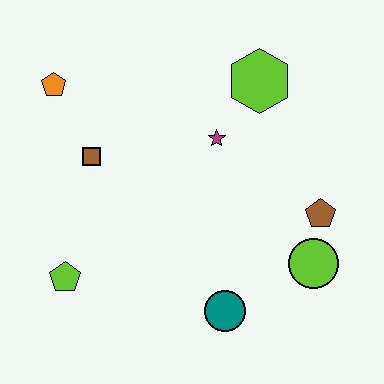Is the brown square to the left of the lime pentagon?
No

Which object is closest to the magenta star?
The lime hexagon is closest to the magenta star.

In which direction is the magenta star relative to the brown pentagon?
The magenta star is to the left of the brown pentagon.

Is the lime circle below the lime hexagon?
Yes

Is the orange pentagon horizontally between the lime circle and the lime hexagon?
No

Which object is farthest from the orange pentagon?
The lime circle is farthest from the orange pentagon.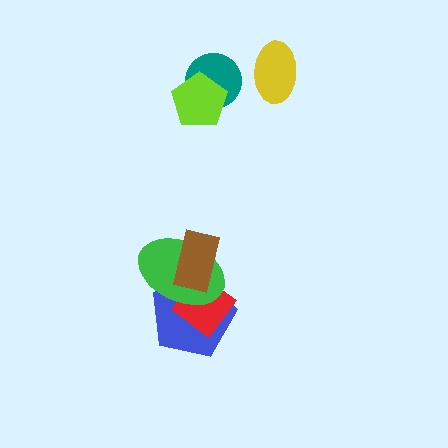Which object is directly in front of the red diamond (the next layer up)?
The green ellipse is directly in front of the red diamond.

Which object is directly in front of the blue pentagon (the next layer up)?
The red diamond is directly in front of the blue pentagon.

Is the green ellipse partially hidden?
Yes, it is partially covered by another shape.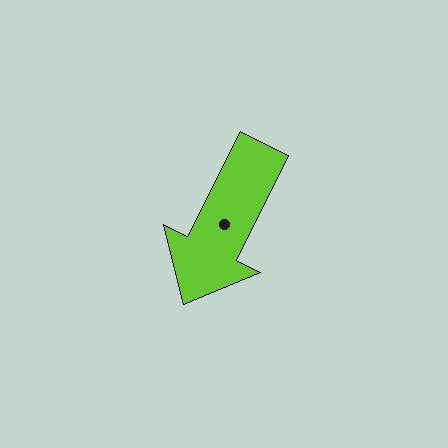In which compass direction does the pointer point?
Southwest.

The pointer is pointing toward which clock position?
Roughly 7 o'clock.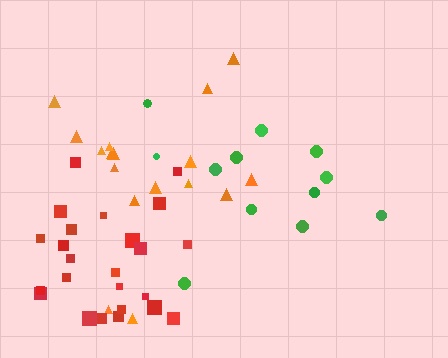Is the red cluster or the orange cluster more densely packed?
Red.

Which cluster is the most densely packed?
Red.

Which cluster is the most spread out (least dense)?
Green.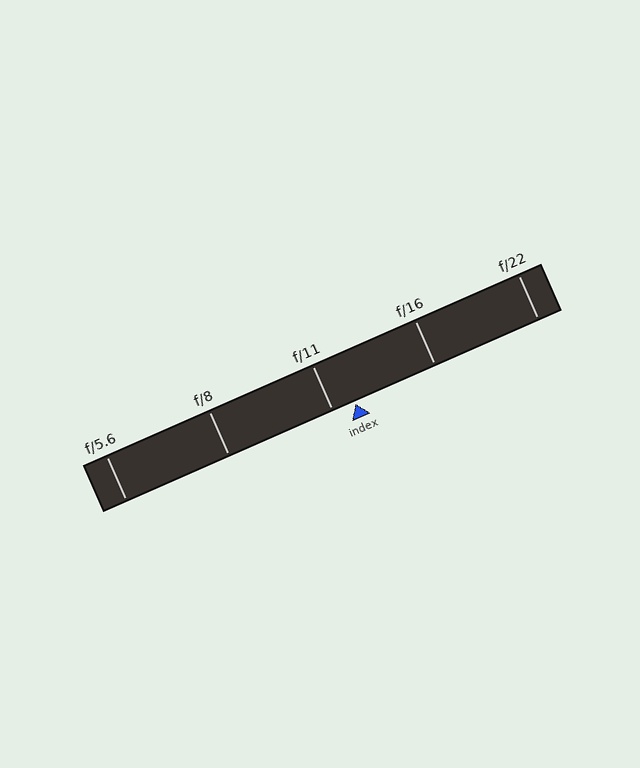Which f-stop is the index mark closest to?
The index mark is closest to f/11.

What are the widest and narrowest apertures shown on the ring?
The widest aperture shown is f/5.6 and the narrowest is f/22.